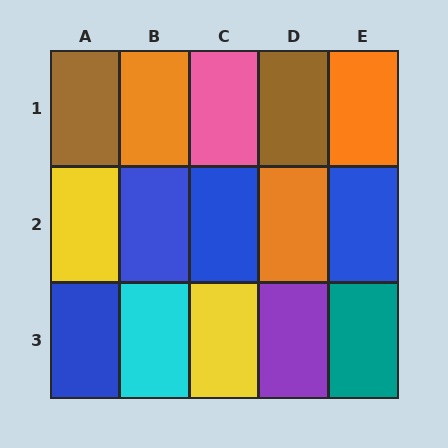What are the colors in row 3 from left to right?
Blue, cyan, yellow, purple, teal.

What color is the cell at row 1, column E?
Orange.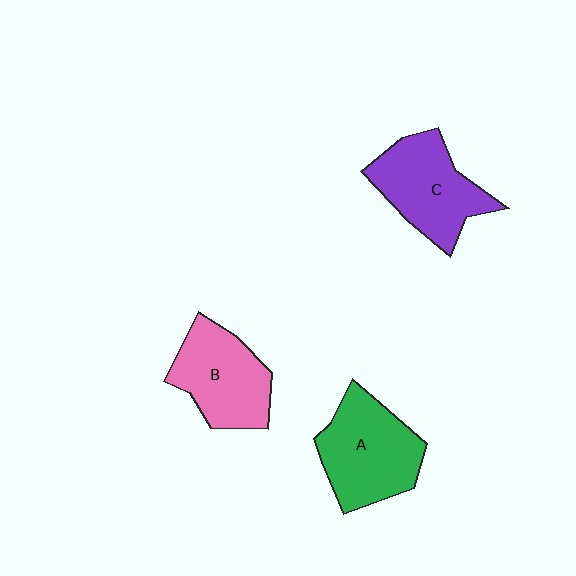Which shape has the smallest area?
Shape B (pink).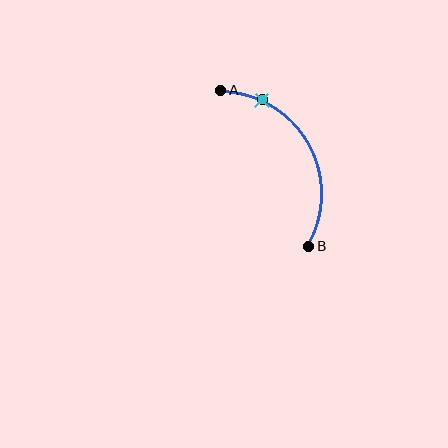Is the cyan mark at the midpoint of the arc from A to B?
No. The cyan mark lies on the arc but is closer to endpoint A. The arc midpoint would be at the point on the curve equidistant along the arc from both A and B.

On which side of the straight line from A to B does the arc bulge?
The arc bulges to the right of the straight line connecting A and B.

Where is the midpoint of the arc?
The arc midpoint is the point on the curve farthest from the straight line joining A and B. It sits to the right of that line.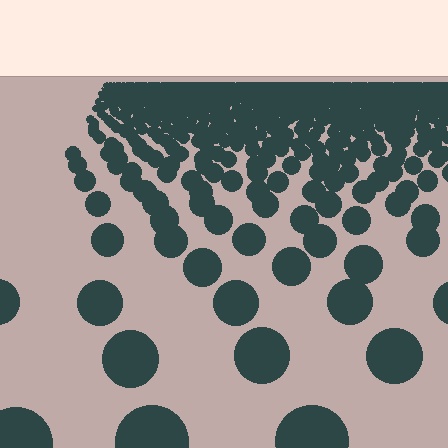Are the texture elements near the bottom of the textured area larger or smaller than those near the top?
Larger. Near the bottom, elements are closer to the viewer and appear at a bigger on-screen size.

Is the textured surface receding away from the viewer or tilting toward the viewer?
The surface is receding away from the viewer. Texture elements get smaller and denser toward the top.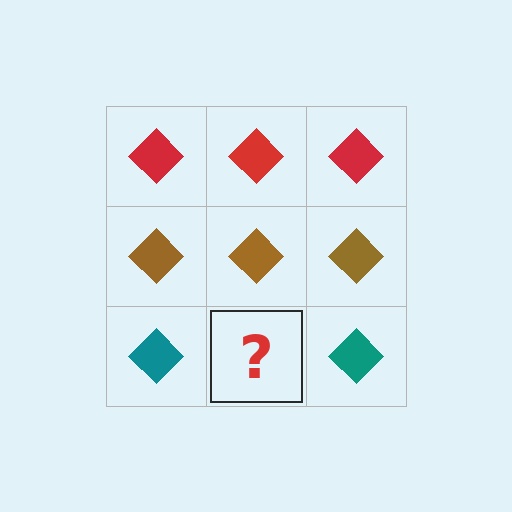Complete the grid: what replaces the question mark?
The question mark should be replaced with a teal diamond.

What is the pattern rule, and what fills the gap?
The rule is that each row has a consistent color. The gap should be filled with a teal diamond.